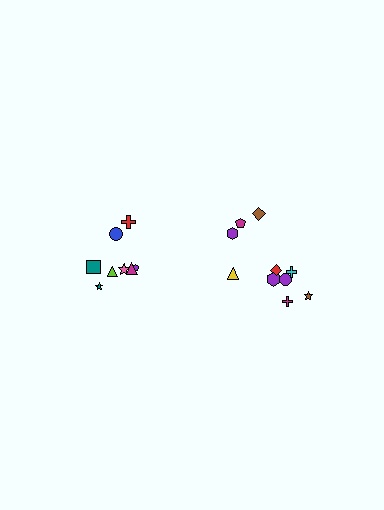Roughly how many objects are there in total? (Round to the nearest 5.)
Roughly 20 objects in total.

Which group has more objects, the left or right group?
The right group.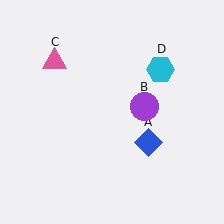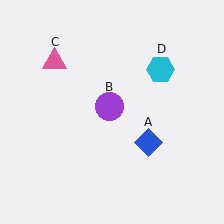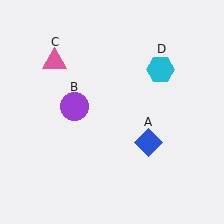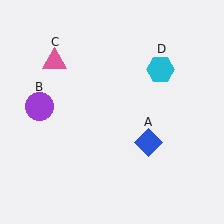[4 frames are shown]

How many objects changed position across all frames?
1 object changed position: purple circle (object B).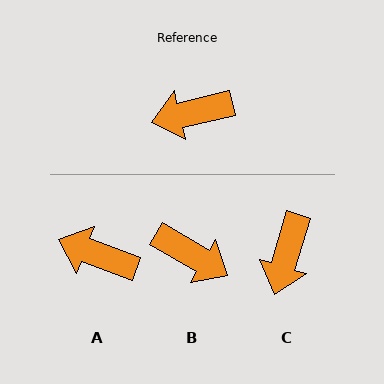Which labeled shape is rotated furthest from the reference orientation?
B, about 136 degrees away.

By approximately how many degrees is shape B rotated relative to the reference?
Approximately 136 degrees counter-clockwise.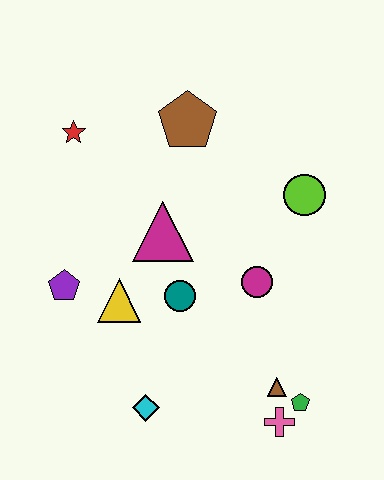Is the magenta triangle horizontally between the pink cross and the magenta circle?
No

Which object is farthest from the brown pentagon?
The pink cross is farthest from the brown pentagon.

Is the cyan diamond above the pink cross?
Yes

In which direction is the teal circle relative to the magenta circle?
The teal circle is to the left of the magenta circle.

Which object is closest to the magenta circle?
The teal circle is closest to the magenta circle.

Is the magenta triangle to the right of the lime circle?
No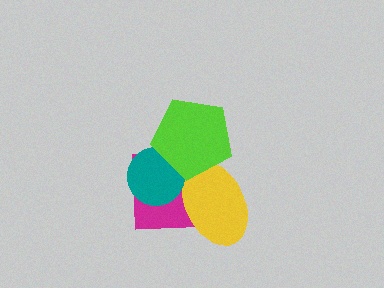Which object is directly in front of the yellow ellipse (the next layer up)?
The teal circle is directly in front of the yellow ellipse.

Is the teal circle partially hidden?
Yes, it is partially covered by another shape.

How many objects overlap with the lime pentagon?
3 objects overlap with the lime pentagon.